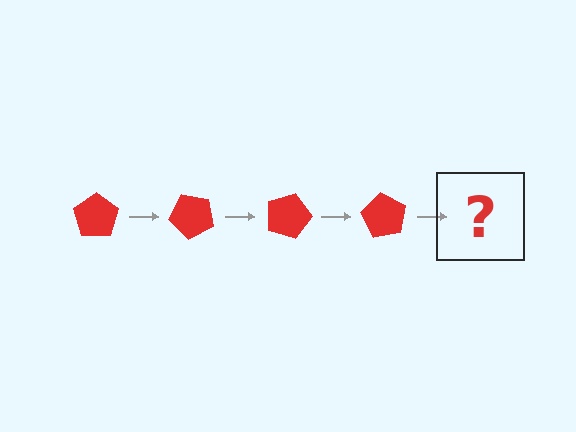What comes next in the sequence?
The next element should be a red pentagon rotated 180 degrees.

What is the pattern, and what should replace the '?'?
The pattern is that the pentagon rotates 45 degrees each step. The '?' should be a red pentagon rotated 180 degrees.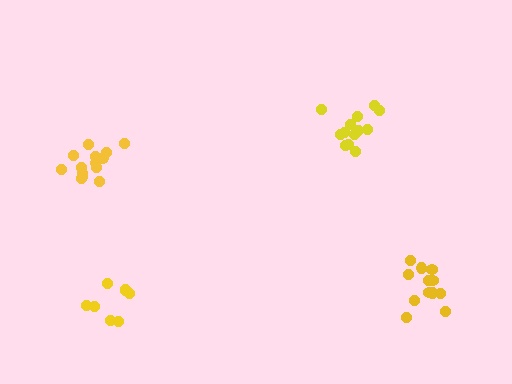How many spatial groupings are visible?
There are 4 spatial groupings.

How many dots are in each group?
Group 1: 13 dots, Group 2: 8 dots, Group 3: 12 dots, Group 4: 14 dots (47 total).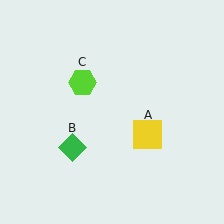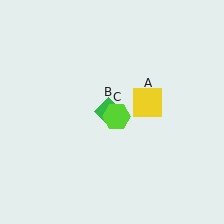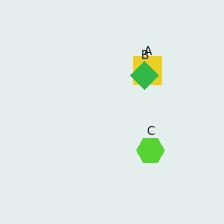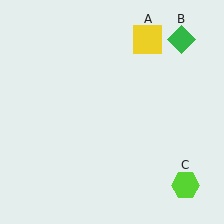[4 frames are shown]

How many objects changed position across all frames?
3 objects changed position: yellow square (object A), green diamond (object B), lime hexagon (object C).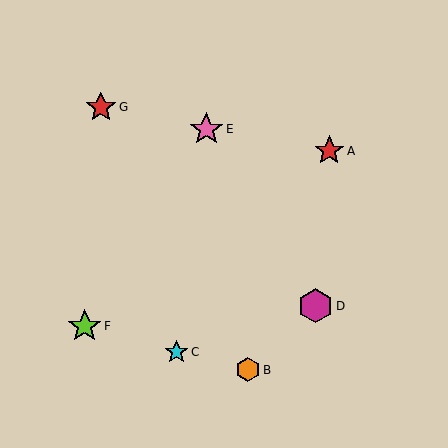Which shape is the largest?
The magenta hexagon (labeled D) is the largest.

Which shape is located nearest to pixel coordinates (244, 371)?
The orange hexagon (labeled B) at (248, 370) is nearest to that location.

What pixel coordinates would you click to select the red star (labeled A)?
Click at (329, 151) to select the red star A.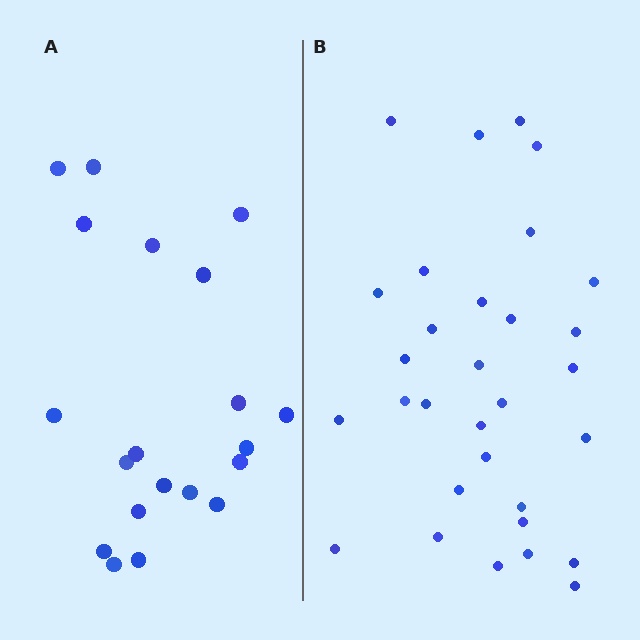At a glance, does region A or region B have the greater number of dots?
Region B (the right region) has more dots.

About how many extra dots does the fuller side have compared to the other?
Region B has roughly 12 or so more dots than region A.